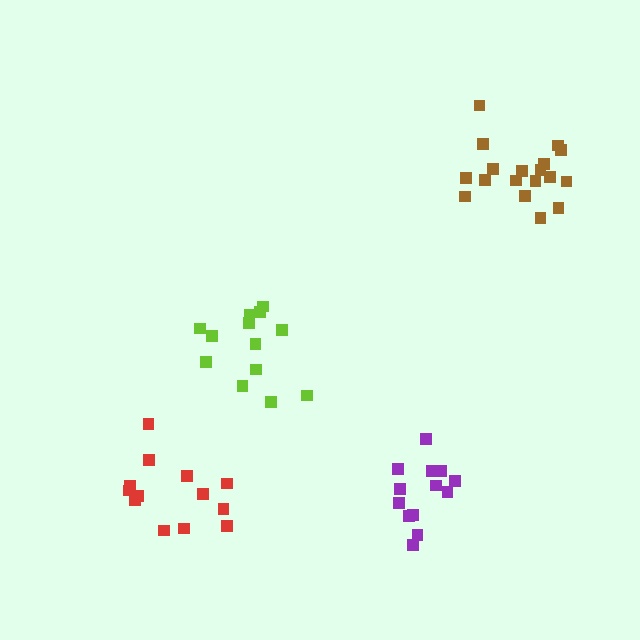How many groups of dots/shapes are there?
There are 4 groups.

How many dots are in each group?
Group 1: 13 dots, Group 2: 13 dots, Group 3: 18 dots, Group 4: 13 dots (57 total).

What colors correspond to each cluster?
The clusters are colored: lime, purple, brown, red.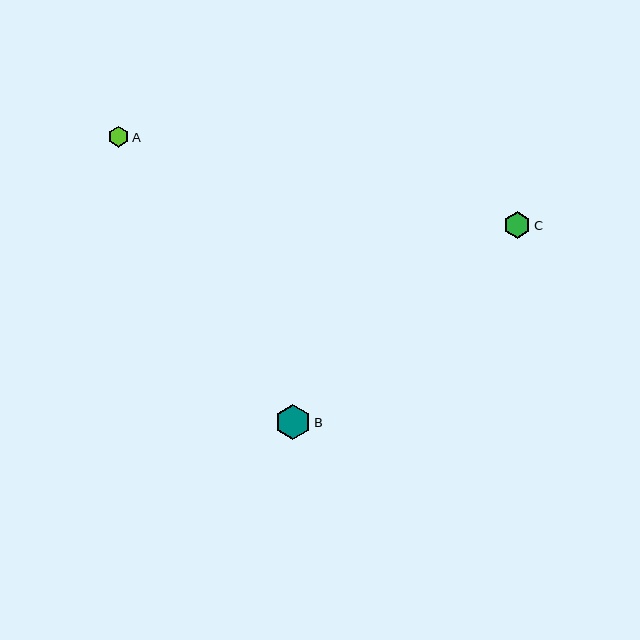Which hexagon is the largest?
Hexagon B is the largest with a size of approximately 36 pixels.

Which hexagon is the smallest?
Hexagon A is the smallest with a size of approximately 21 pixels.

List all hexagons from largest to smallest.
From largest to smallest: B, C, A.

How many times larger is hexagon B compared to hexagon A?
Hexagon B is approximately 1.7 times the size of hexagon A.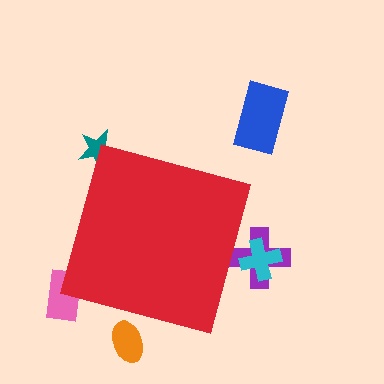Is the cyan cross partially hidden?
Yes, the cyan cross is partially hidden behind the red diamond.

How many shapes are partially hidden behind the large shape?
5 shapes are partially hidden.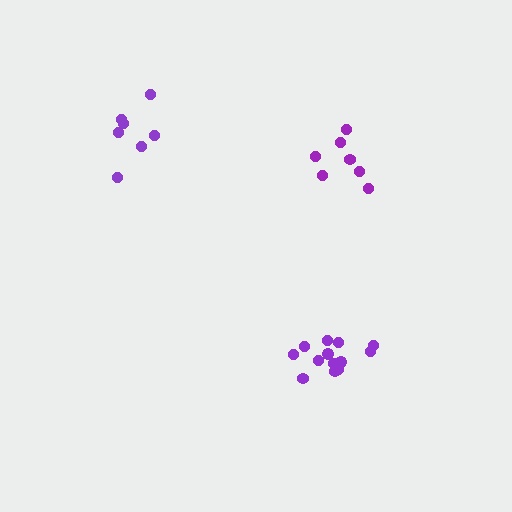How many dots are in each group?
Group 1: 7 dots, Group 2: 7 dots, Group 3: 13 dots (27 total).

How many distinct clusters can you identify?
There are 3 distinct clusters.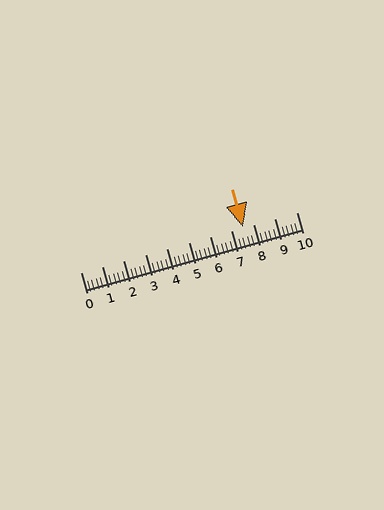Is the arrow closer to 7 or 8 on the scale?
The arrow is closer to 8.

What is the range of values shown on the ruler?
The ruler shows values from 0 to 10.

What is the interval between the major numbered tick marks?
The major tick marks are spaced 1 units apart.